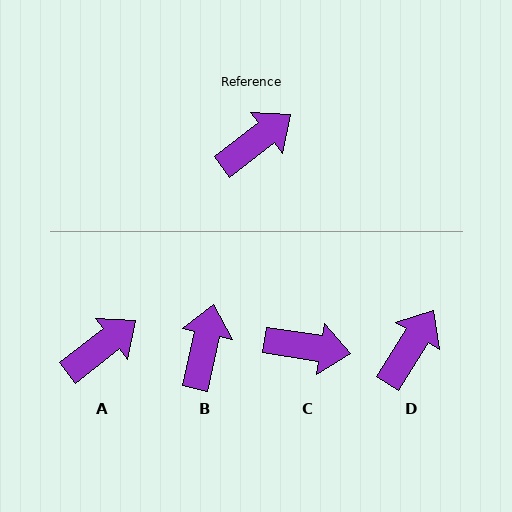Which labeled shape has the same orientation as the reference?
A.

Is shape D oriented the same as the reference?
No, it is off by about 20 degrees.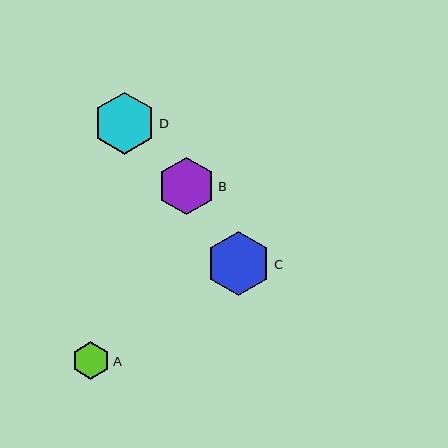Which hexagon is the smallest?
Hexagon A is the smallest with a size of approximately 37 pixels.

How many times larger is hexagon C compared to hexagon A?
Hexagon C is approximately 1.7 times the size of hexagon A.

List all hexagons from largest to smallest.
From largest to smallest: C, D, B, A.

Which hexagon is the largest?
Hexagon C is the largest with a size of approximately 65 pixels.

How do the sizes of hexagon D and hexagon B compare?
Hexagon D and hexagon B are approximately the same size.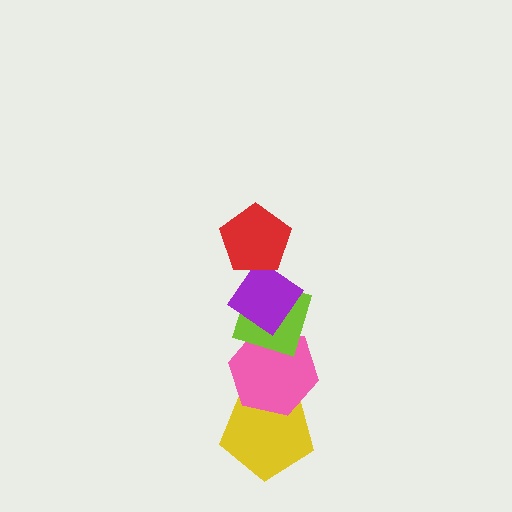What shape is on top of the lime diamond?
The purple diamond is on top of the lime diamond.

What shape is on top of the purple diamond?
The red pentagon is on top of the purple diamond.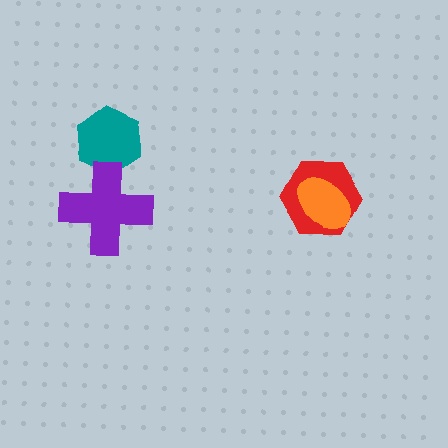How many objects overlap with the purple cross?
1 object overlaps with the purple cross.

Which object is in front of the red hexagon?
The orange ellipse is in front of the red hexagon.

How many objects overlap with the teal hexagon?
1 object overlaps with the teal hexagon.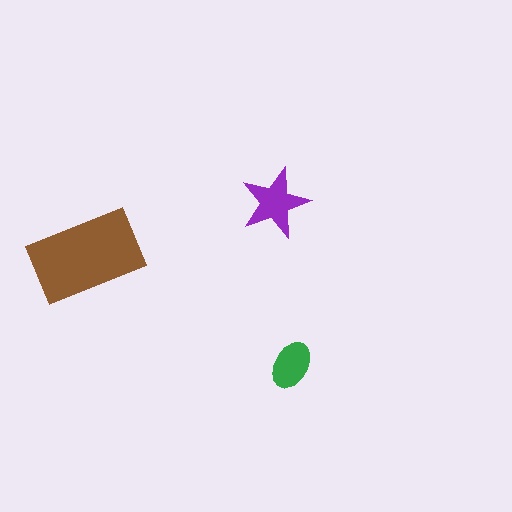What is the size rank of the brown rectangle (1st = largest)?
1st.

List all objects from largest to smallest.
The brown rectangle, the purple star, the green ellipse.